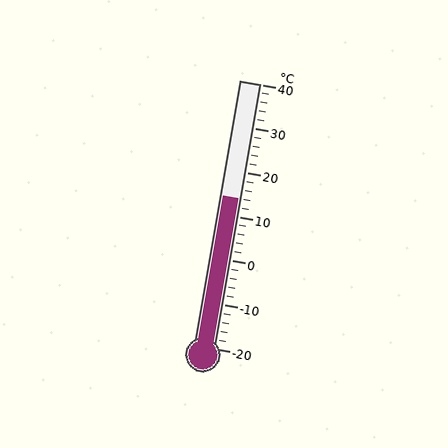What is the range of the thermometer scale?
The thermometer scale ranges from -20°C to 40°C.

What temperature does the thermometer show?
The thermometer shows approximately 14°C.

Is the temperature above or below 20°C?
The temperature is below 20°C.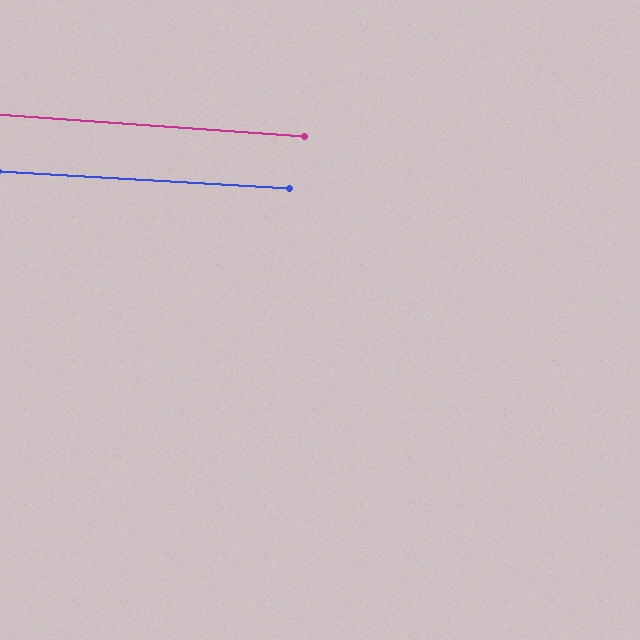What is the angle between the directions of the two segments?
Approximately 1 degree.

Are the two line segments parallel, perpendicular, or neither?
Parallel — their directions differ by only 0.8°.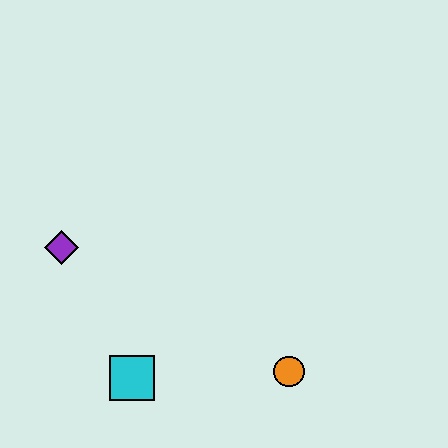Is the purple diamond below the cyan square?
No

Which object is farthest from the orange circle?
The purple diamond is farthest from the orange circle.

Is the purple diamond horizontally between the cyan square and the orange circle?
No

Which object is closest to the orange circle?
The cyan square is closest to the orange circle.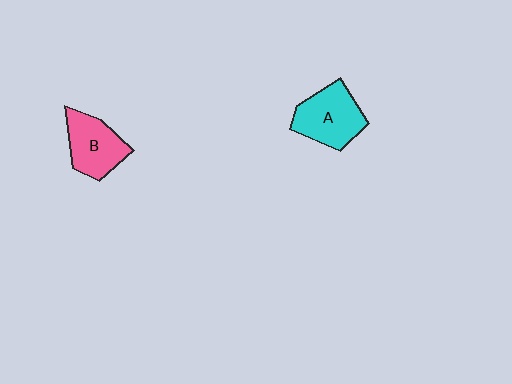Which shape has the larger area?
Shape A (cyan).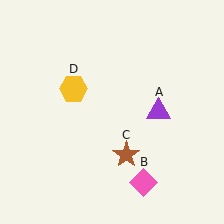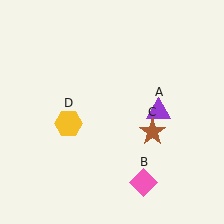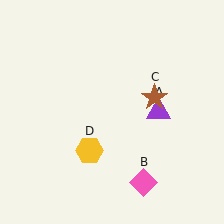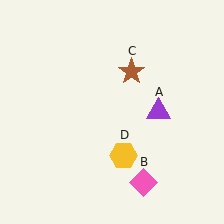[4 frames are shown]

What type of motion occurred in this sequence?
The brown star (object C), yellow hexagon (object D) rotated counterclockwise around the center of the scene.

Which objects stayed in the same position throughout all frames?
Purple triangle (object A) and pink diamond (object B) remained stationary.